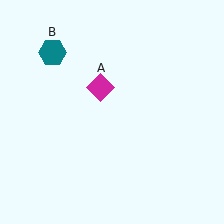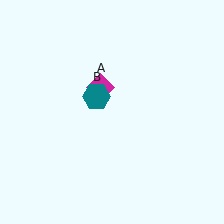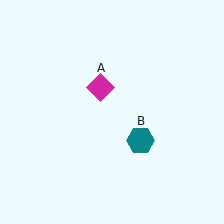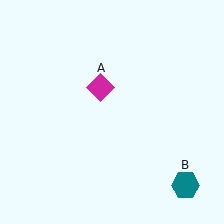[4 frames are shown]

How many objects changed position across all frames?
1 object changed position: teal hexagon (object B).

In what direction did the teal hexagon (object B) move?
The teal hexagon (object B) moved down and to the right.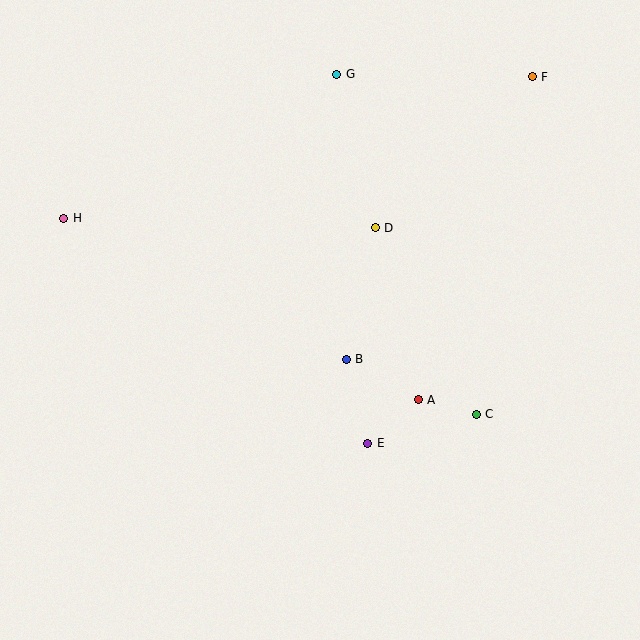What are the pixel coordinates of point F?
Point F is at (532, 77).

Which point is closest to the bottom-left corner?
Point E is closest to the bottom-left corner.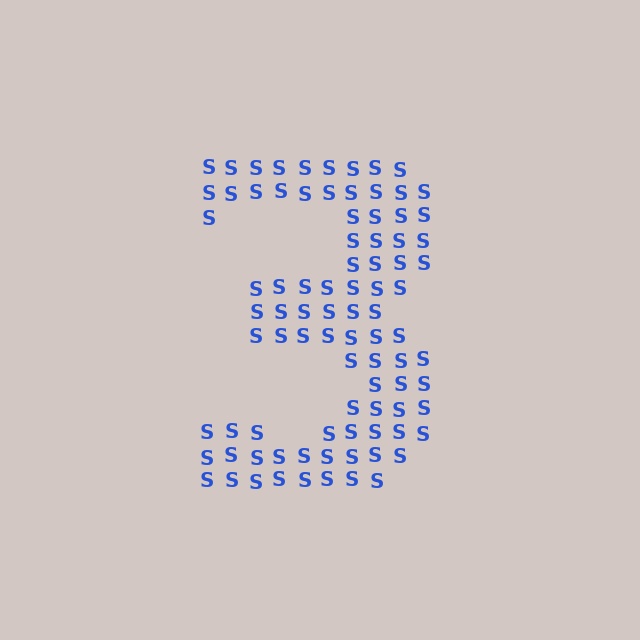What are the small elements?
The small elements are letter S's.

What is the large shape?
The large shape is the digit 3.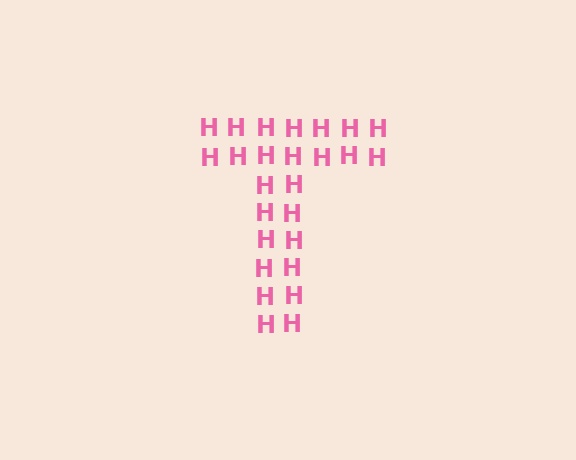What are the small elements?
The small elements are letter H's.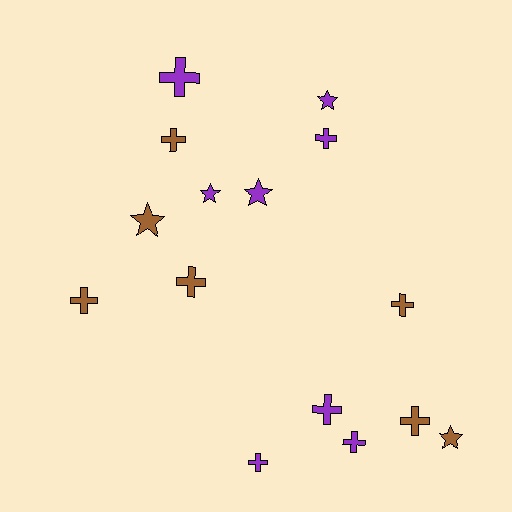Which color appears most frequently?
Purple, with 8 objects.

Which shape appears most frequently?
Cross, with 10 objects.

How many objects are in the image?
There are 15 objects.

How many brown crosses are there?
There are 5 brown crosses.